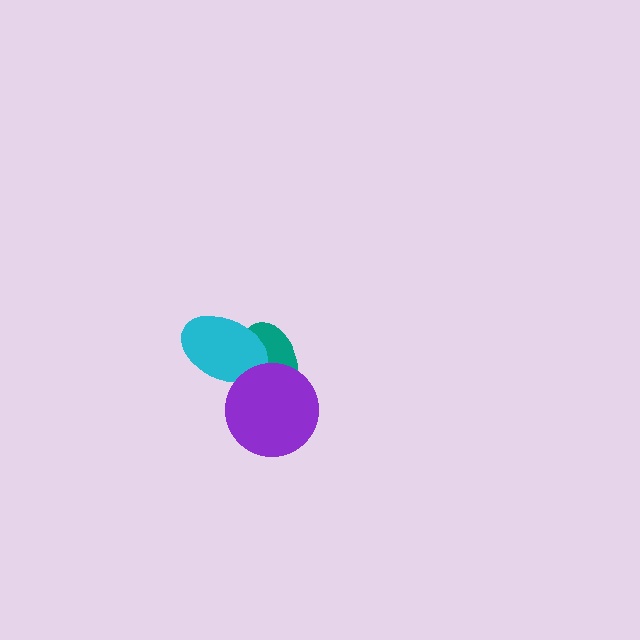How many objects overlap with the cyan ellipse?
2 objects overlap with the cyan ellipse.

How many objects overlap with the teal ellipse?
2 objects overlap with the teal ellipse.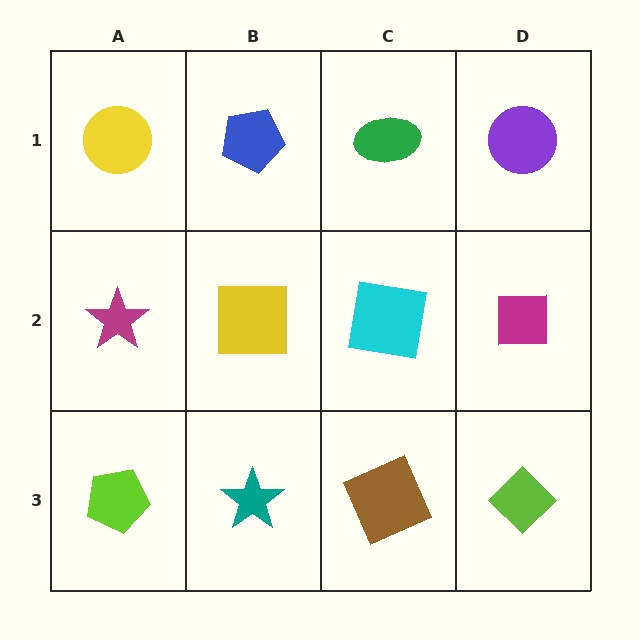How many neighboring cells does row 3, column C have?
3.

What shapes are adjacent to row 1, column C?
A cyan square (row 2, column C), a blue pentagon (row 1, column B), a purple circle (row 1, column D).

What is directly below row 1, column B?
A yellow square.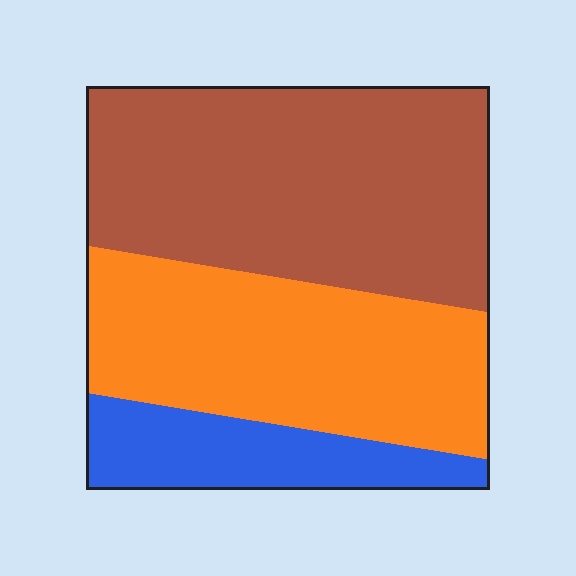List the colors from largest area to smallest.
From largest to smallest: brown, orange, blue.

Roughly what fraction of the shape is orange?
Orange covers around 35% of the shape.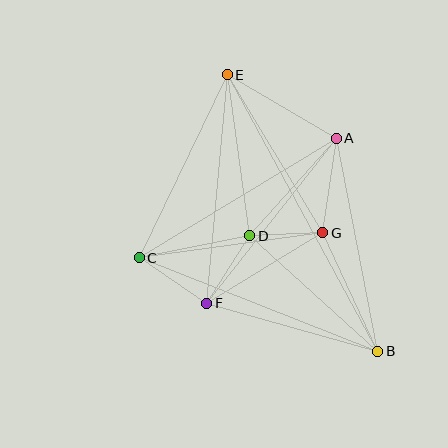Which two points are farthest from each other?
Points B and E are farthest from each other.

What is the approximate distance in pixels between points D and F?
The distance between D and F is approximately 80 pixels.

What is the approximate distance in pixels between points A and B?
The distance between A and B is approximately 217 pixels.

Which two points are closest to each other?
Points D and G are closest to each other.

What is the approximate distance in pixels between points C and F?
The distance between C and F is approximately 81 pixels.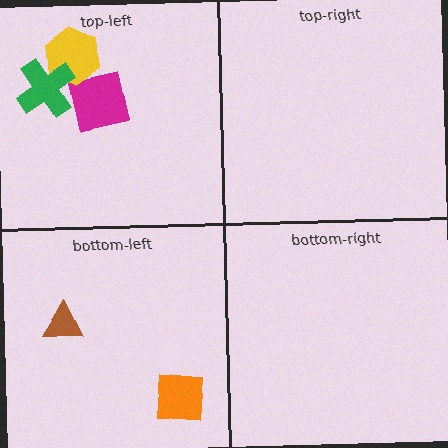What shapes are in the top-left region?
The magenta square, the yellow hexagon, the green cross.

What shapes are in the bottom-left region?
The orange square, the brown triangle.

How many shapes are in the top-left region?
3.